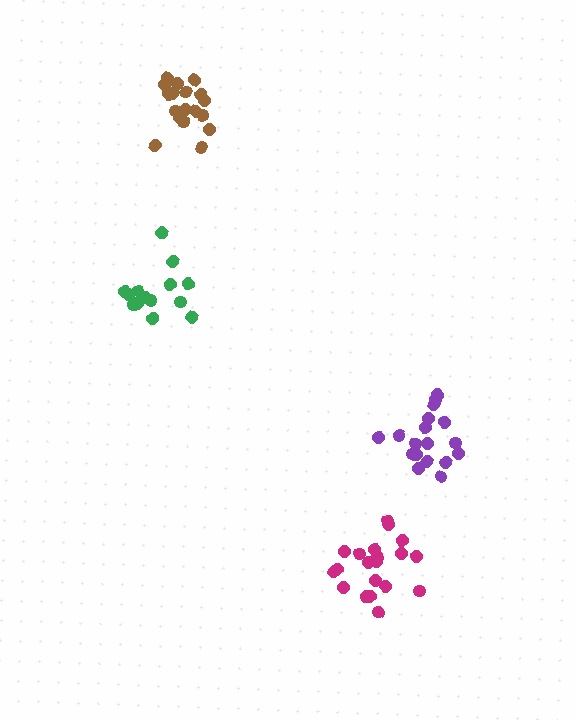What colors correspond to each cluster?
The clusters are colored: green, purple, magenta, brown.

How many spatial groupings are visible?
There are 4 spatial groupings.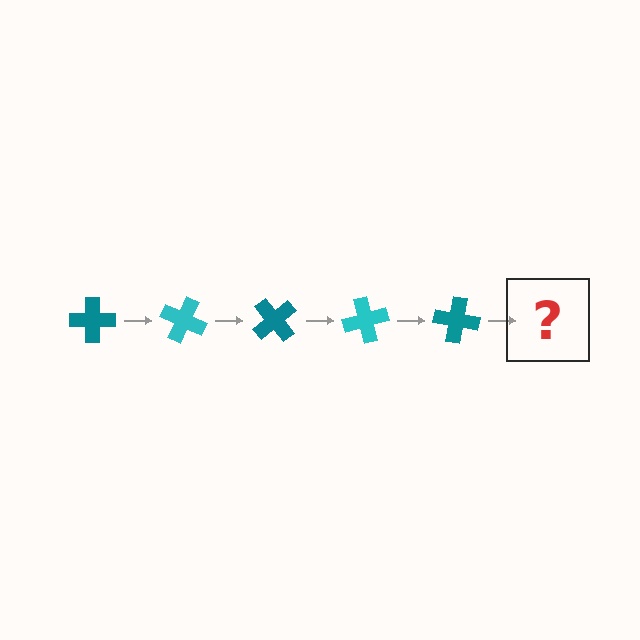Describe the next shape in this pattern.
It should be a cyan cross, rotated 125 degrees from the start.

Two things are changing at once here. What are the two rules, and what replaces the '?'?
The two rules are that it rotates 25 degrees each step and the color cycles through teal and cyan. The '?' should be a cyan cross, rotated 125 degrees from the start.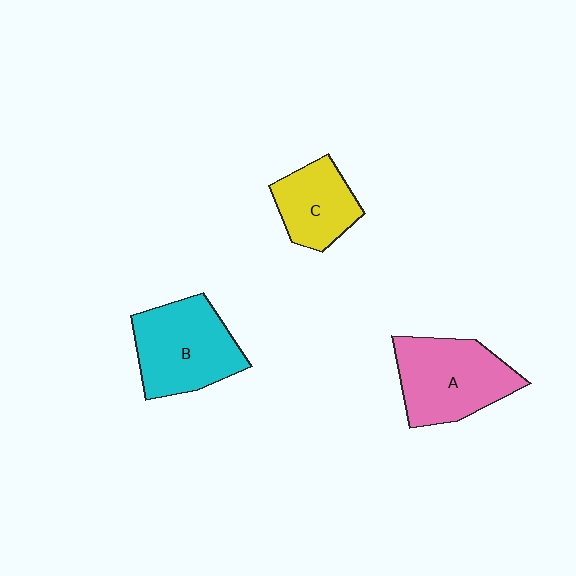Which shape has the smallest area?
Shape C (yellow).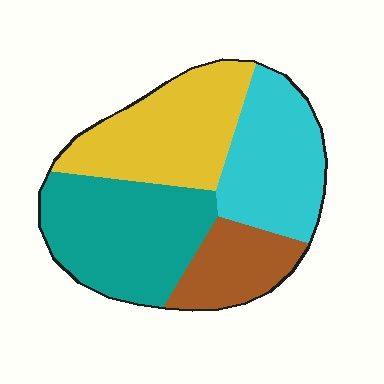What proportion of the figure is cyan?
Cyan covers 25% of the figure.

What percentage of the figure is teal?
Teal takes up about one third (1/3) of the figure.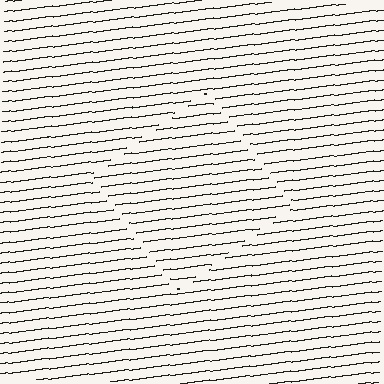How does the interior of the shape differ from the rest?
The interior of the shape contains the same grating, shifted by half a period — the contour is defined by the phase discontinuity where line-ends from the inner and outer gratings abut.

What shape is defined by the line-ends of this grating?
An illusory square. The interior of the shape contains the same grating, shifted by half a period — the contour is defined by the phase discontinuity where line-ends from the inner and outer gratings abut.